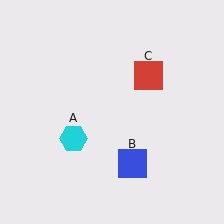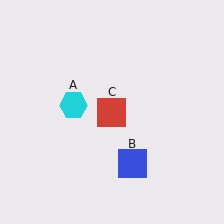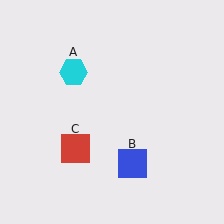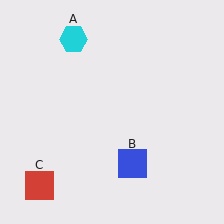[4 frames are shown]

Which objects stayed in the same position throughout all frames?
Blue square (object B) remained stationary.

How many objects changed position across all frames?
2 objects changed position: cyan hexagon (object A), red square (object C).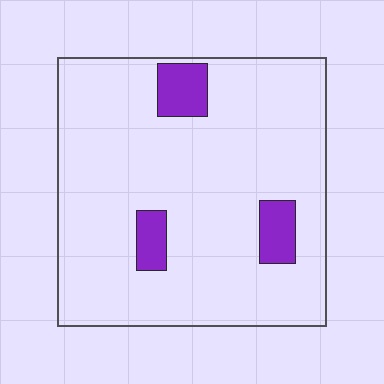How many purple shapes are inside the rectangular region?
3.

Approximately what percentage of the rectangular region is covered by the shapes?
Approximately 10%.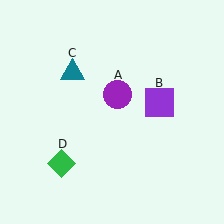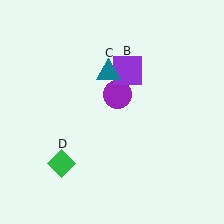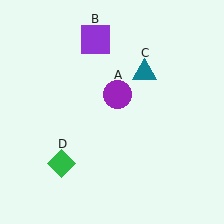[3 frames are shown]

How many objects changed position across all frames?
2 objects changed position: purple square (object B), teal triangle (object C).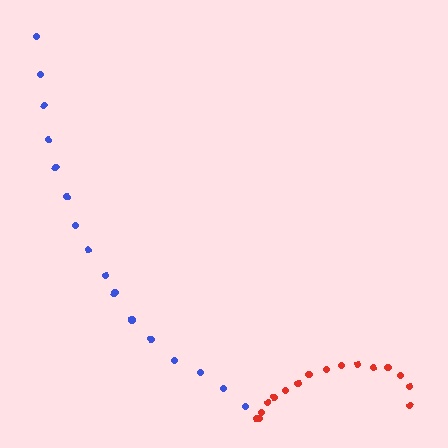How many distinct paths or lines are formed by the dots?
There are 2 distinct paths.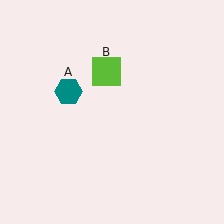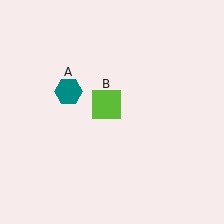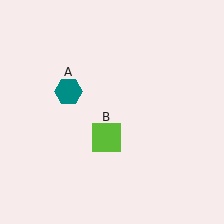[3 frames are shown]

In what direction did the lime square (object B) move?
The lime square (object B) moved down.